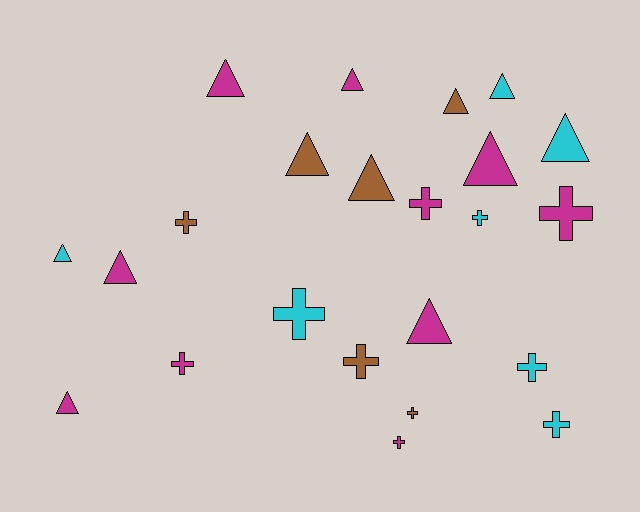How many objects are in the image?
There are 23 objects.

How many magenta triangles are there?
There are 6 magenta triangles.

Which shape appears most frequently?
Triangle, with 12 objects.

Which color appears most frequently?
Magenta, with 10 objects.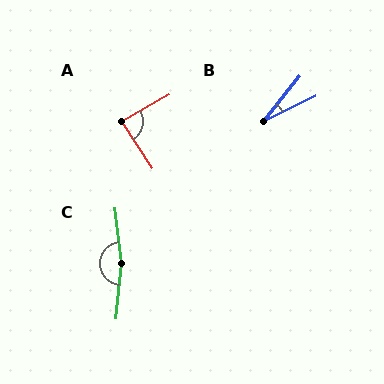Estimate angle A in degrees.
Approximately 86 degrees.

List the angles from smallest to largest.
B (26°), A (86°), C (167°).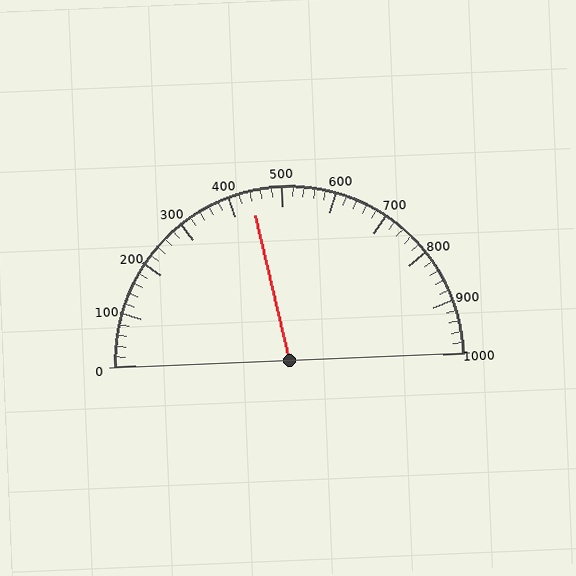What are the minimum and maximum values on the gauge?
The gauge ranges from 0 to 1000.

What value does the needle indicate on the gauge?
The needle indicates approximately 440.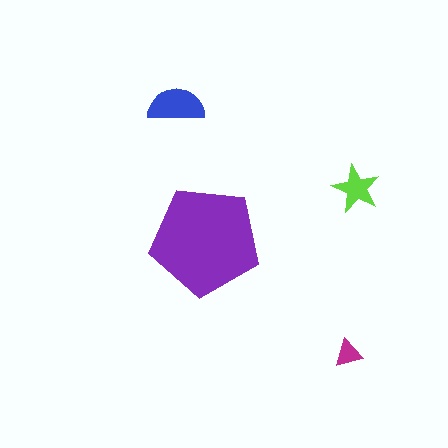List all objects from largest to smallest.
The purple pentagon, the blue semicircle, the lime star, the magenta triangle.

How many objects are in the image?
There are 4 objects in the image.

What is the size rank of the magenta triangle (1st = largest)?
4th.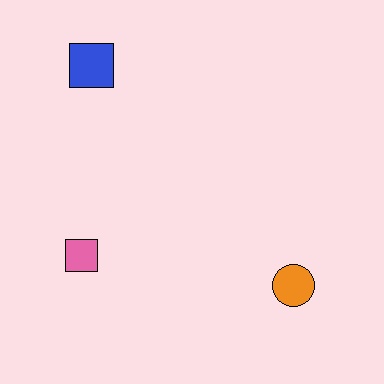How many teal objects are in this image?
There are no teal objects.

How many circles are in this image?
There is 1 circle.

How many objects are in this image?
There are 3 objects.